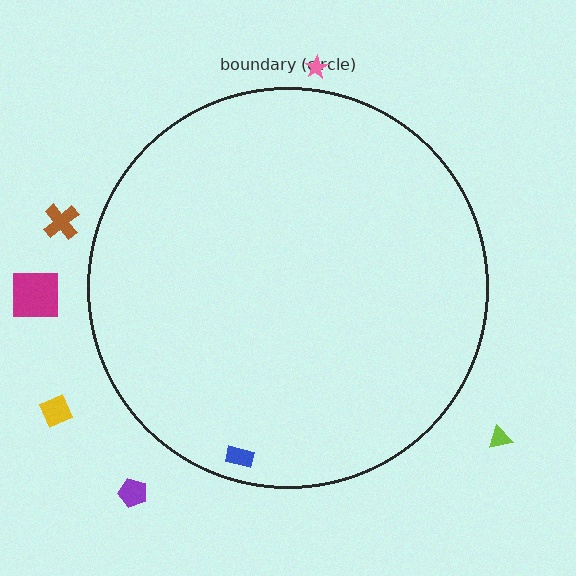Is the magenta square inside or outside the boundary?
Outside.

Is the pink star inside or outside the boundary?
Outside.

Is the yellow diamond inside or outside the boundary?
Outside.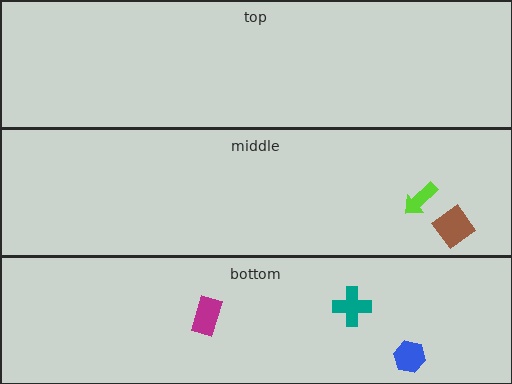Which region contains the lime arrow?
The middle region.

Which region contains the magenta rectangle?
The bottom region.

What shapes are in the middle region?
The brown diamond, the lime arrow.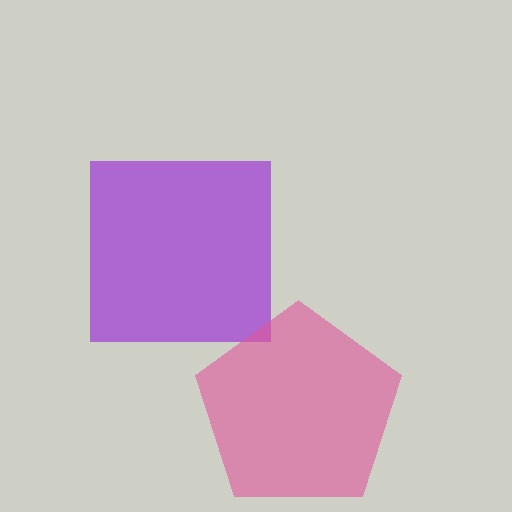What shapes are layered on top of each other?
The layered shapes are: a purple square, a pink pentagon.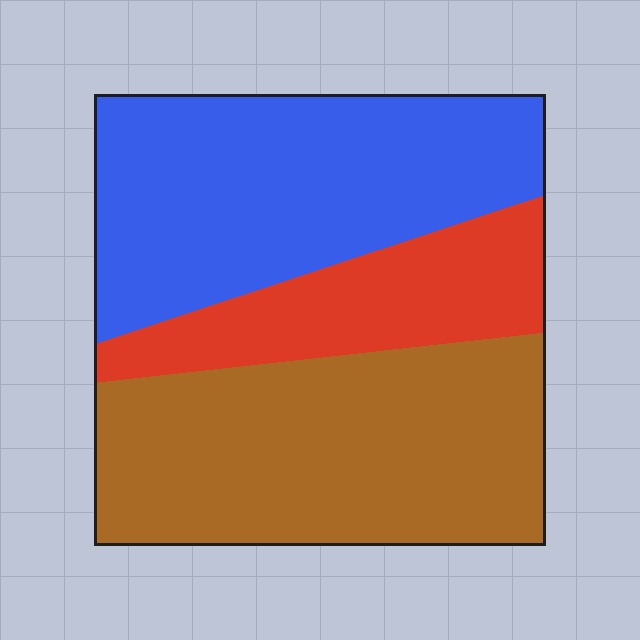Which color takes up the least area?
Red, at roughly 20%.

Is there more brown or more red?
Brown.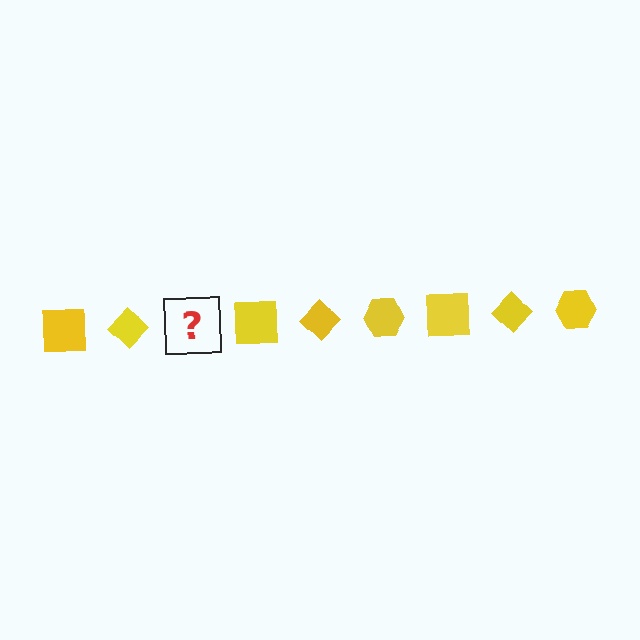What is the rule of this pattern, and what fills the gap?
The rule is that the pattern cycles through square, diamond, hexagon shapes in yellow. The gap should be filled with a yellow hexagon.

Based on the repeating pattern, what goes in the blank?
The blank should be a yellow hexagon.